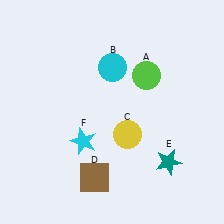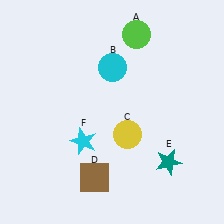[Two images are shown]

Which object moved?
The lime circle (A) moved up.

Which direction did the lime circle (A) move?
The lime circle (A) moved up.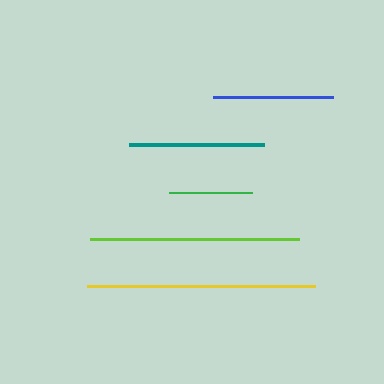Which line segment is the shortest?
The green line is the shortest at approximately 83 pixels.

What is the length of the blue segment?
The blue segment is approximately 120 pixels long.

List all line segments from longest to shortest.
From longest to shortest: yellow, lime, teal, blue, green.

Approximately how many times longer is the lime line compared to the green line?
The lime line is approximately 2.5 times the length of the green line.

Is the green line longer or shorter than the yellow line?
The yellow line is longer than the green line.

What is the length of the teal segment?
The teal segment is approximately 135 pixels long.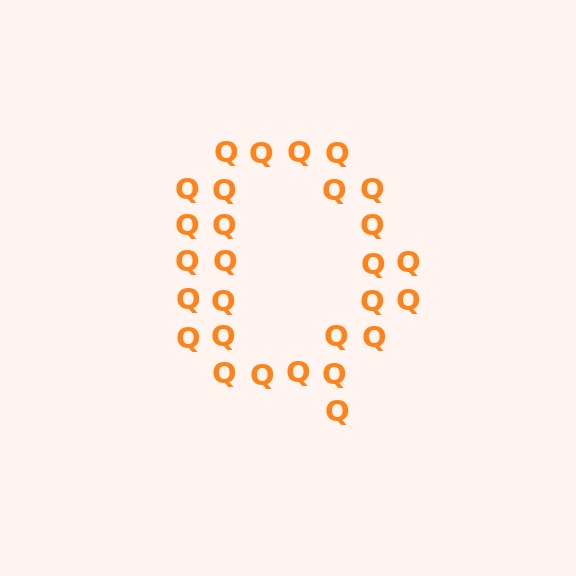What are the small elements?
The small elements are letter Q's.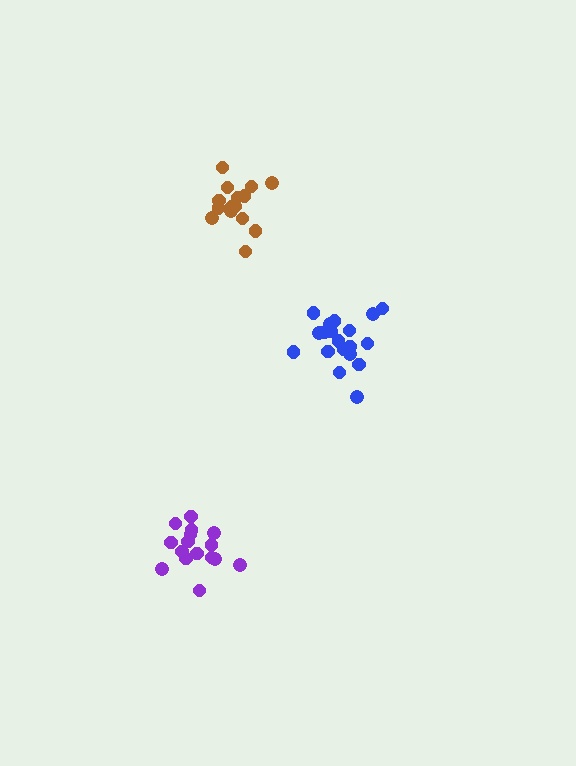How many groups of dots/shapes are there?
There are 3 groups.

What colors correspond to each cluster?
The clusters are colored: blue, purple, brown.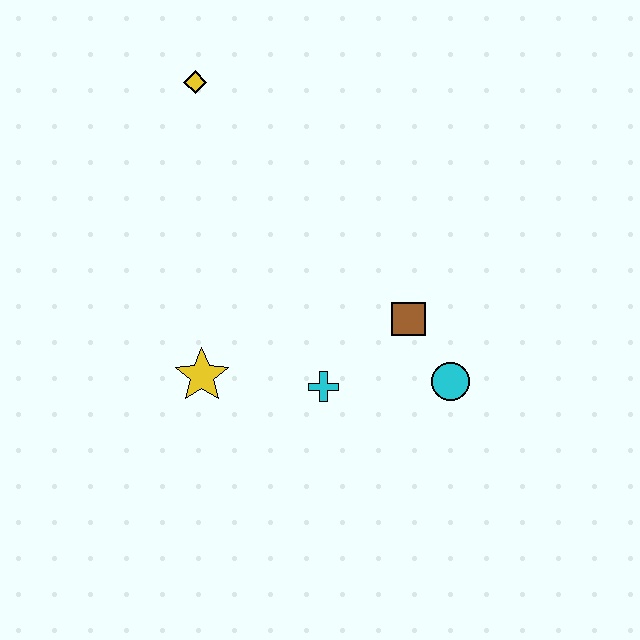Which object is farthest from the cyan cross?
The yellow diamond is farthest from the cyan cross.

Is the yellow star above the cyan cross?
Yes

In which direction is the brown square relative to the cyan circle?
The brown square is above the cyan circle.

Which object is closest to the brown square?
The cyan circle is closest to the brown square.